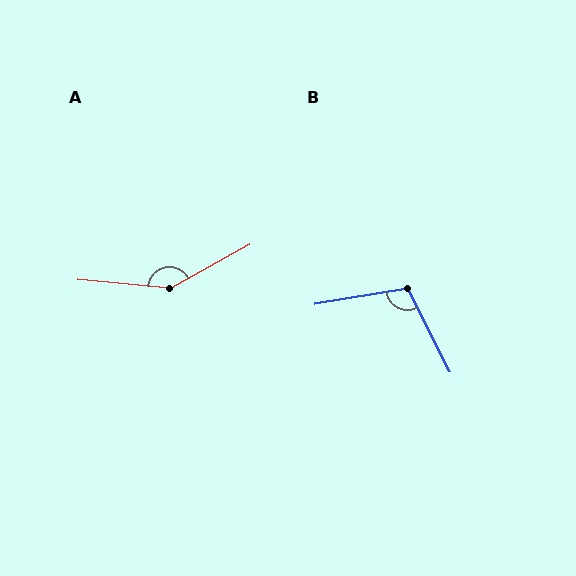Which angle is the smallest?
B, at approximately 108 degrees.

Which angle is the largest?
A, at approximately 146 degrees.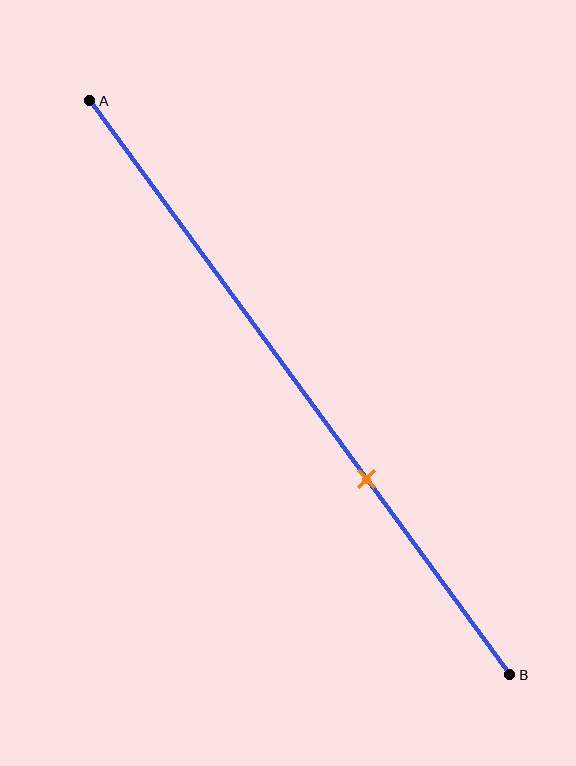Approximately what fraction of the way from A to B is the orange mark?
The orange mark is approximately 65% of the way from A to B.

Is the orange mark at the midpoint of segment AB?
No, the mark is at about 65% from A, not at the 50% midpoint.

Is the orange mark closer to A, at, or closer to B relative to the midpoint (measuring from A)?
The orange mark is closer to point B than the midpoint of segment AB.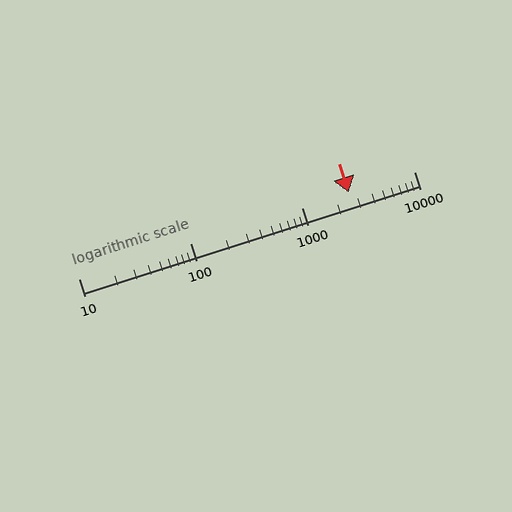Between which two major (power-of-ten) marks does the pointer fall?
The pointer is between 1000 and 10000.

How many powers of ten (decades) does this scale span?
The scale spans 3 decades, from 10 to 10000.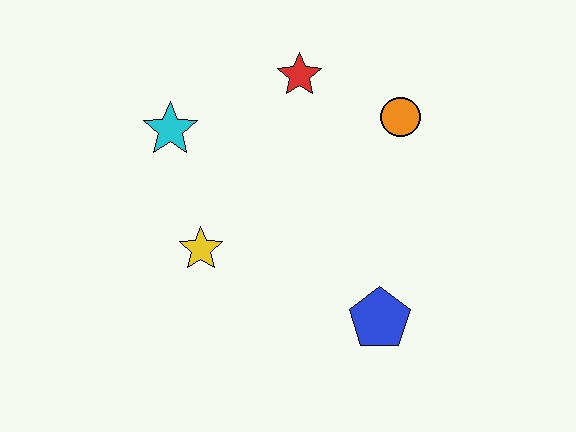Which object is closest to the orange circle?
The red star is closest to the orange circle.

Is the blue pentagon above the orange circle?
No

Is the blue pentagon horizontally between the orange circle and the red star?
Yes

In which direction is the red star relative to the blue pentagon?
The red star is above the blue pentagon.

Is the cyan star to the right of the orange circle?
No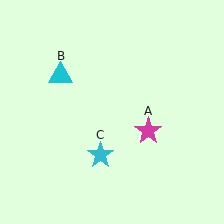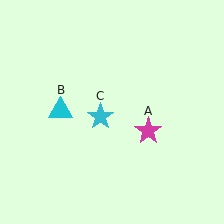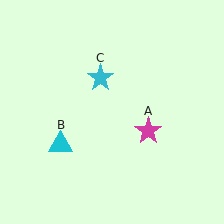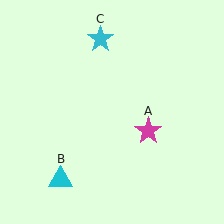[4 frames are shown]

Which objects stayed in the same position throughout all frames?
Magenta star (object A) remained stationary.